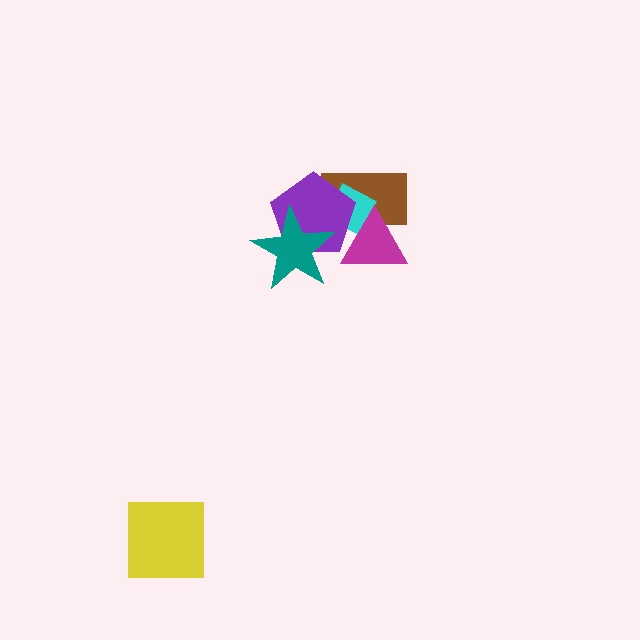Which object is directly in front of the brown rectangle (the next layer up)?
The cyan diamond is directly in front of the brown rectangle.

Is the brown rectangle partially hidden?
Yes, it is partially covered by another shape.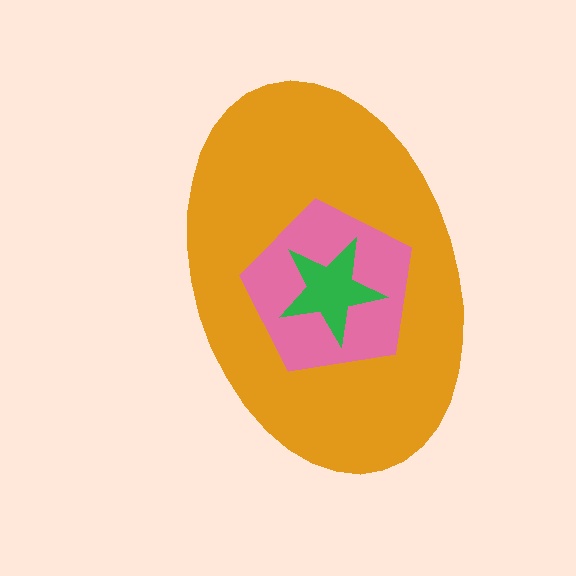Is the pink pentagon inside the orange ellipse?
Yes.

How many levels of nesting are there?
3.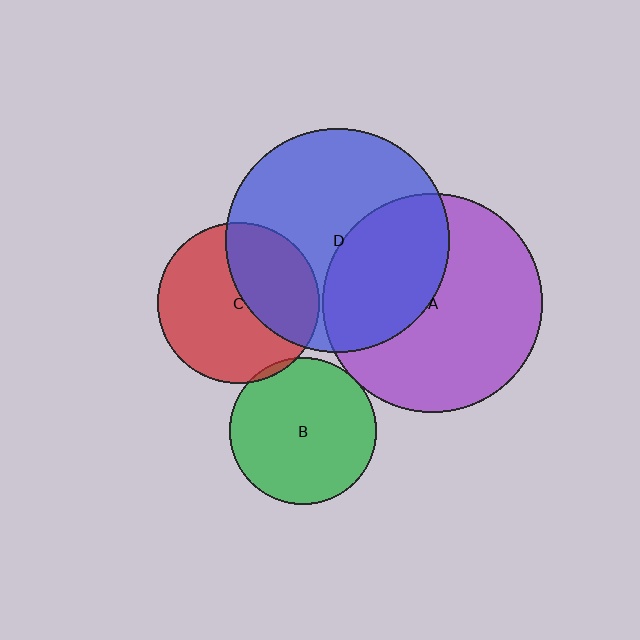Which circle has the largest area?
Circle D (blue).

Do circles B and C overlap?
Yes.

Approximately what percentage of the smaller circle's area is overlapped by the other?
Approximately 5%.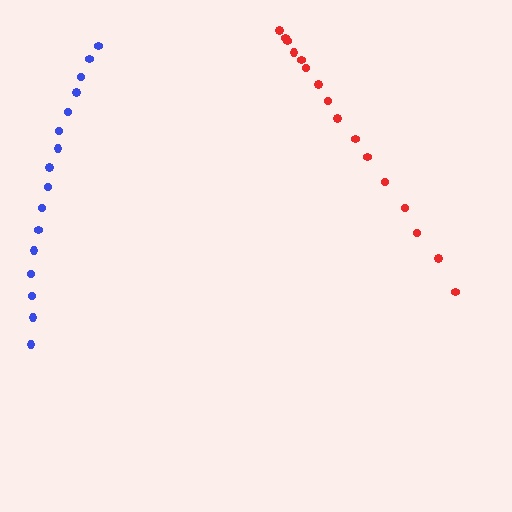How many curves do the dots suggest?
There are 2 distinct paths.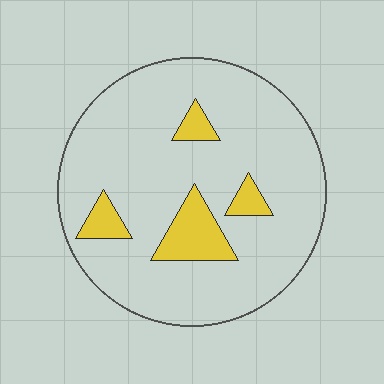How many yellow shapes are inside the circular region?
4.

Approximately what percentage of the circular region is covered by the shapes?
Approximately 15%.